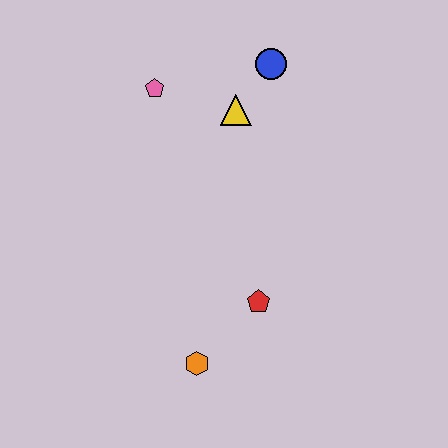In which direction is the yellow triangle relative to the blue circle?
The yellow triangle is below the blue circle.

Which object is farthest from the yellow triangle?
The orange hexagon is farthest from the yellow triangle.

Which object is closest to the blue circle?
The yellow triangle is closest to the blue circle.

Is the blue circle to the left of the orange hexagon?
No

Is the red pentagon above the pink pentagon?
No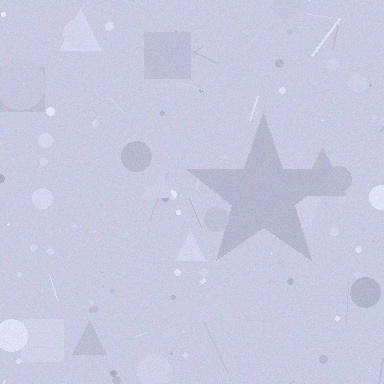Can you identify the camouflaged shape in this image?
The camouflaged shape is a star.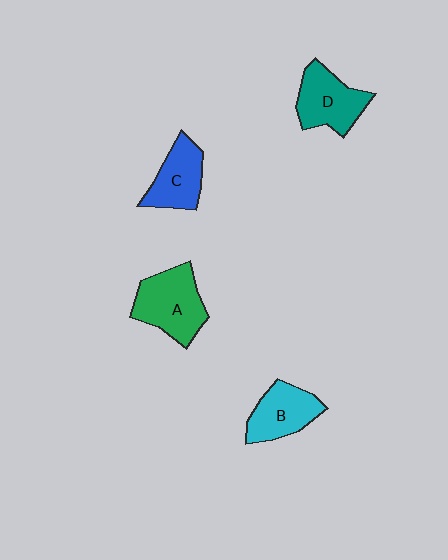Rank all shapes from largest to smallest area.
From largest to smallest: A (green), D (teal), B (cyan), C (blue).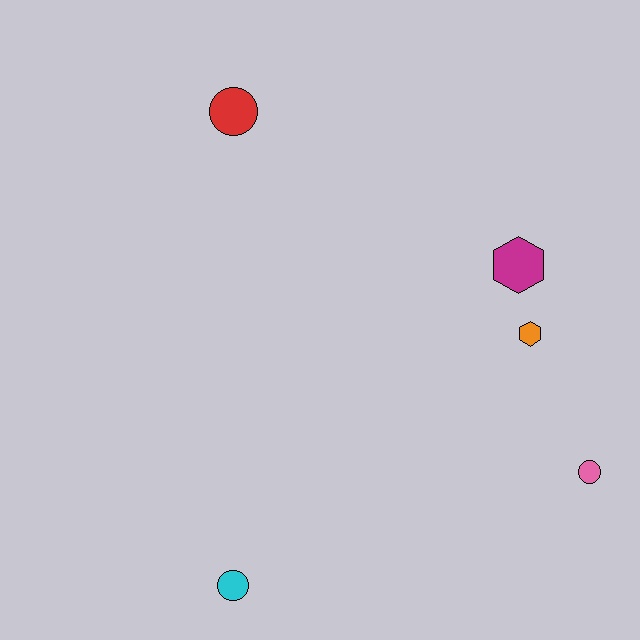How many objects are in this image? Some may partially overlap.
There are 5 objects.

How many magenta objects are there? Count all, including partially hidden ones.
There is 1 magenta object.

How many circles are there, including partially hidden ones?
There are 3 circles.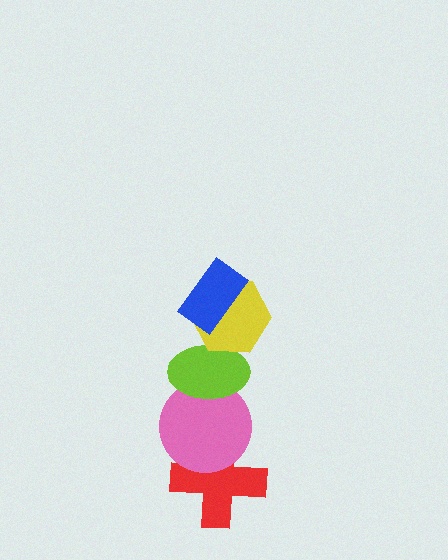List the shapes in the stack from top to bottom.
From top to bottom: the blue rectangle, the yellow hexagon, the lime ellipse, the pink circle, the red cross.